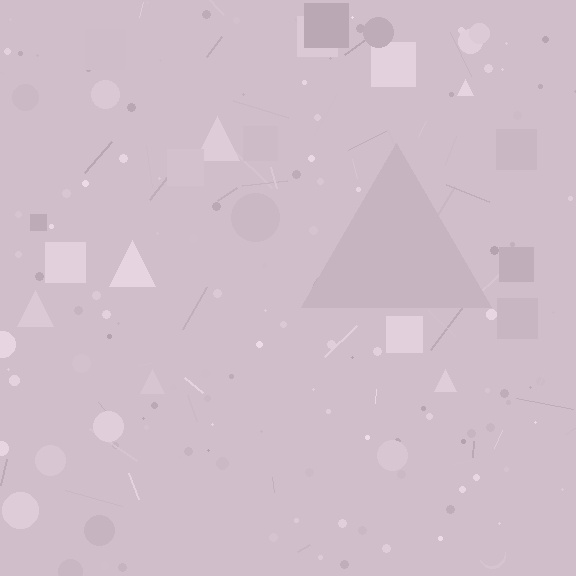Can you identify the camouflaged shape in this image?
The camouflaged shape is a triangle.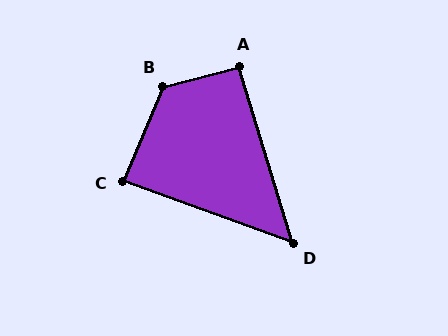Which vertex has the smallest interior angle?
D, at approximately 53 degrees.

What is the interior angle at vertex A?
Approximately 93 degrees (approximately right).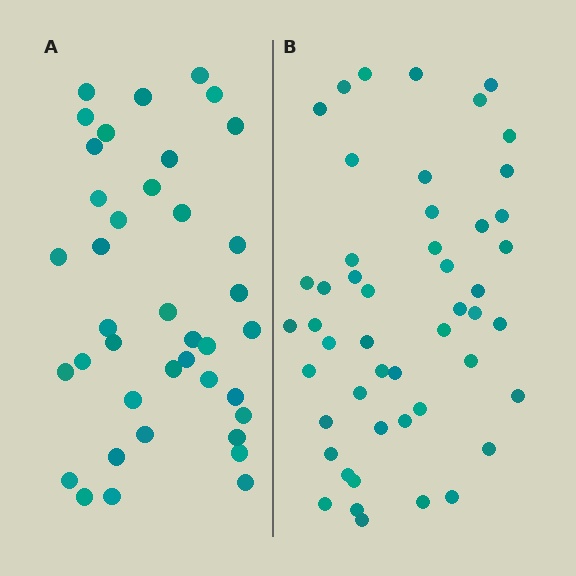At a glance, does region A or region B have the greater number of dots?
Region B (the right region) has more dots.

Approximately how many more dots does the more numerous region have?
Region B has roughly 10 or so more dots than region A.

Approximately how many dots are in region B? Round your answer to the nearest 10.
About 50 dots. (The exact count is 49, which rounds to 50.)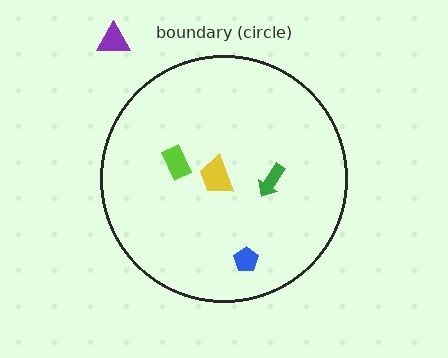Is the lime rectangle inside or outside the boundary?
Inside.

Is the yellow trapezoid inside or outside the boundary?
Inside.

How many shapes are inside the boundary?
4 inside, 1 outside.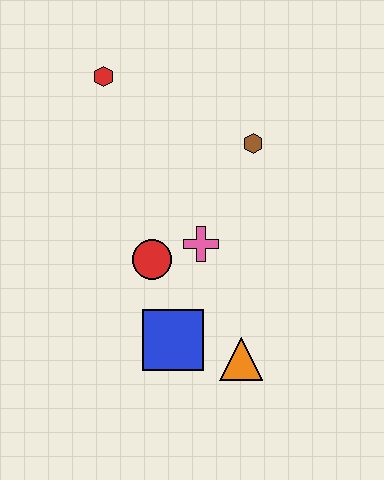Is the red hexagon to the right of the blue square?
No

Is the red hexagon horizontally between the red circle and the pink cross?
No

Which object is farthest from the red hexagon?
The orange triangle is farthest from the red hexagon.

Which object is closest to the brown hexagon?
The pink cross is closest to the brown hexagon.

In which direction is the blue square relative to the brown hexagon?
The blue square is below the brown hexagon.